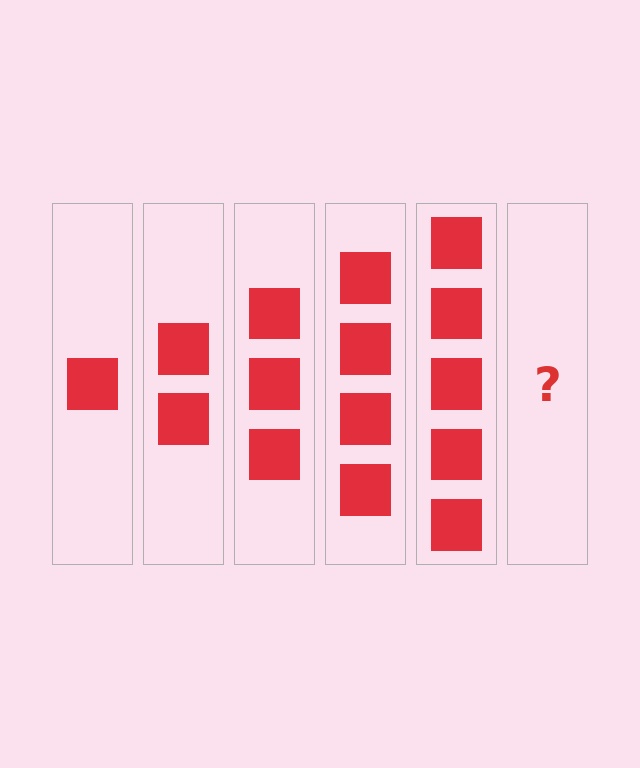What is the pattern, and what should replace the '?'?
The pattern is that each step adds one more square. The '?' should be 6 squares.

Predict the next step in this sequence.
The next step is 6 squares.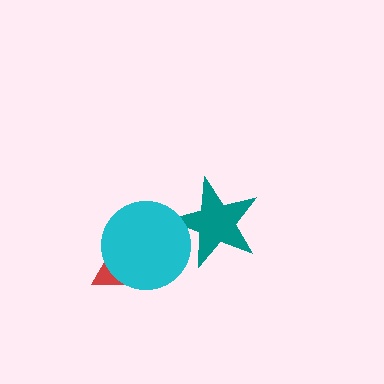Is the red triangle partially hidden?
Yes, it is partially covered by another shape.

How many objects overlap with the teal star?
1 object overlaps with the teal star.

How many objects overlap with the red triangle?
1 object overlaps with the red triangle.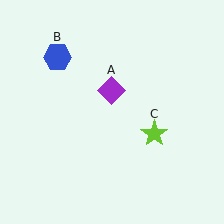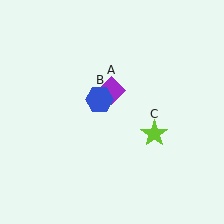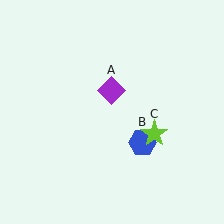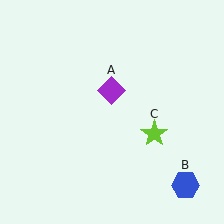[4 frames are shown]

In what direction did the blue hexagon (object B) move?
The blue hexagon (object B) moved down and to the right.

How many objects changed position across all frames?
1 object changed position: blue hexagon (object B).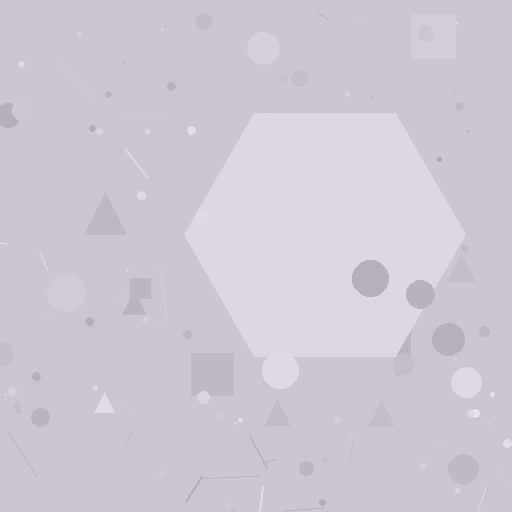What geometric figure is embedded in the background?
A hexagon is embedded in the background.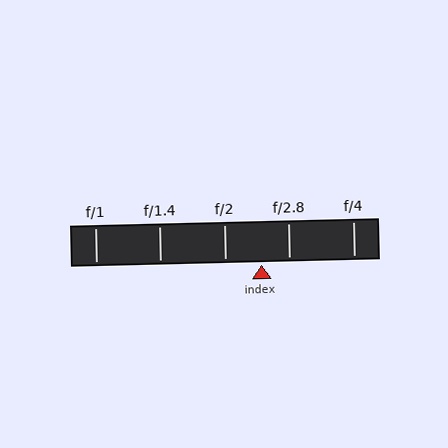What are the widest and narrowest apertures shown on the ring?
The widest aperture shown is f/1 and the narrowest is f/4.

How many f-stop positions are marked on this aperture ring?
There are 5 f-stop positions marked.